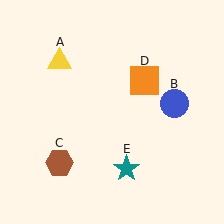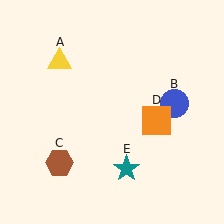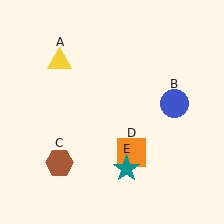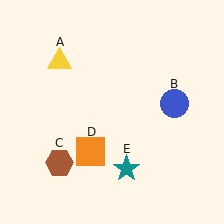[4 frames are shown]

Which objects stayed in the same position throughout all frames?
Yellow triangle (object A) and blue circle (object B) and brown hexagon (object C) and teal star (object E) remained stationary.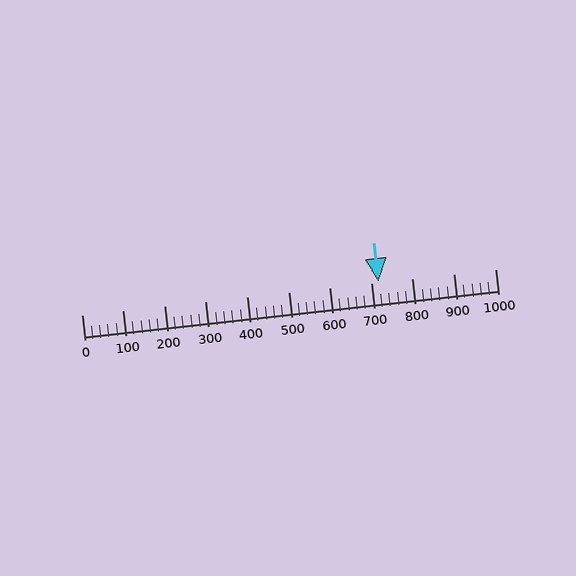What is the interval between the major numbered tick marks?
The major tick marks are spaced 100 units apart.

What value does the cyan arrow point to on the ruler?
The cyan arrow points to approximately 719.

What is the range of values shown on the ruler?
The ruler shows values from 0 to 1000.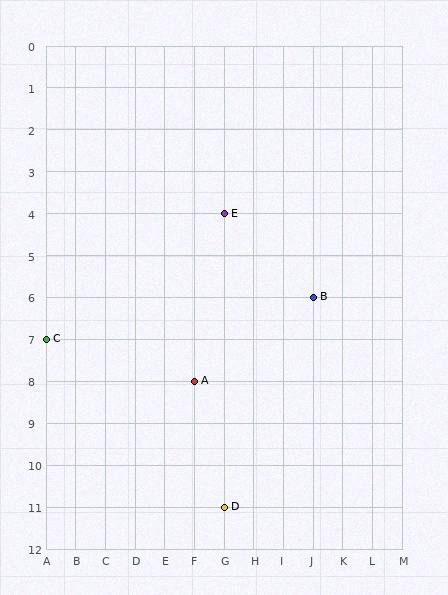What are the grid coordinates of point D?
Point D is at grid coordinates (G, 11).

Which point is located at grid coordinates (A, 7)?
Point C is at (A, 7).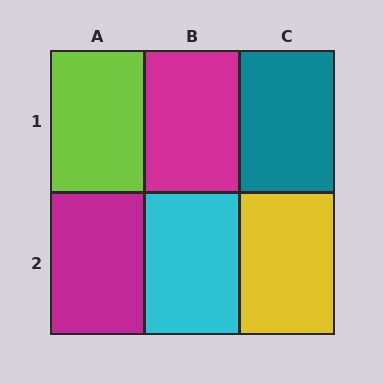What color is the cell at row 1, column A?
Lime.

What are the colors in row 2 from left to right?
Magenta, cyan, yellow.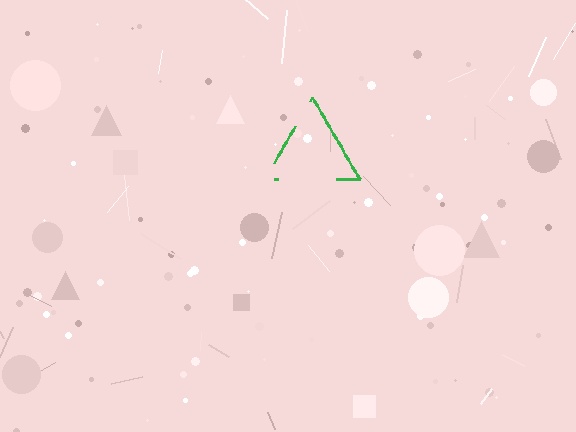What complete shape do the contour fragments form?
The contour fragments form a triangle.